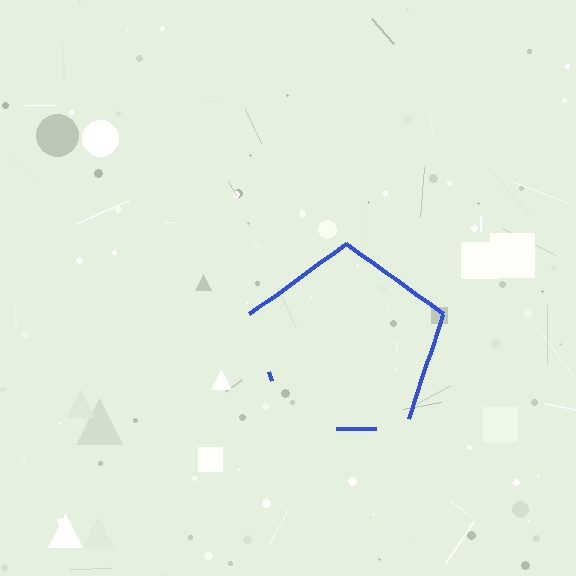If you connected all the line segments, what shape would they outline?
They would outline a pentagon.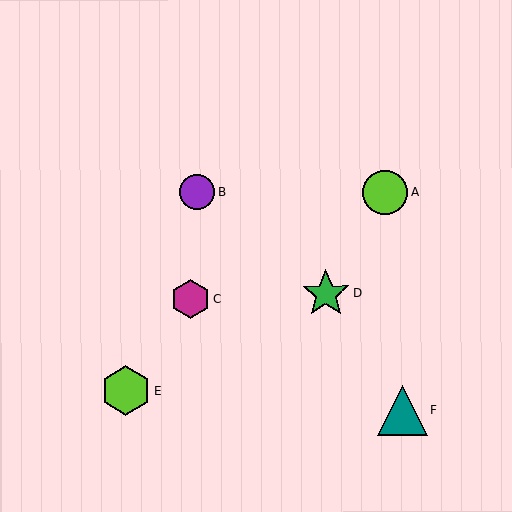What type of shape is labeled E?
Shape E is a lime hexagon.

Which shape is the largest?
The teal triangle (labeled F) is the largest.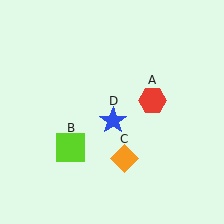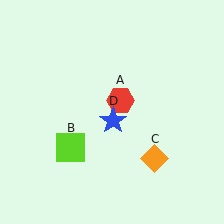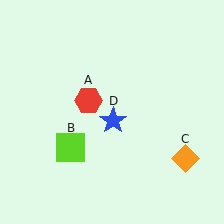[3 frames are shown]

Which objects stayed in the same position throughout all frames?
Lime square (object B) and blue star (object D) remained stationary.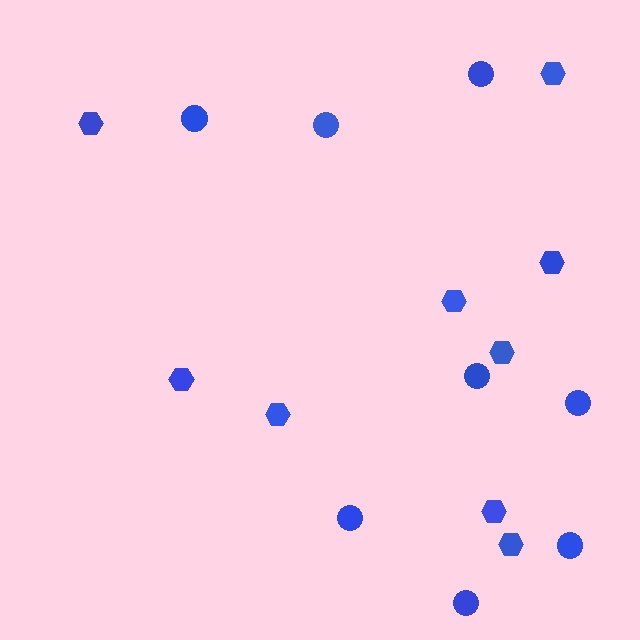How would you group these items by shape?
There are 2 groups: one group of hexagons (9) and one group of circles (8).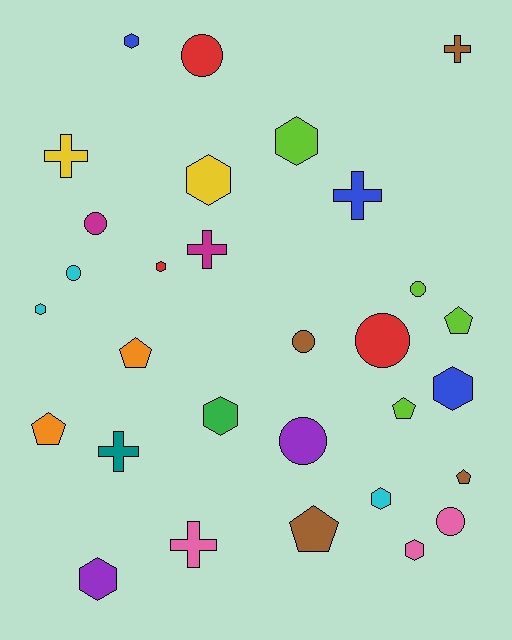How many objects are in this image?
There are 30 objects.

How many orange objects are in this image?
There are 2 orange objects.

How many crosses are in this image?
There are 6 crosses.